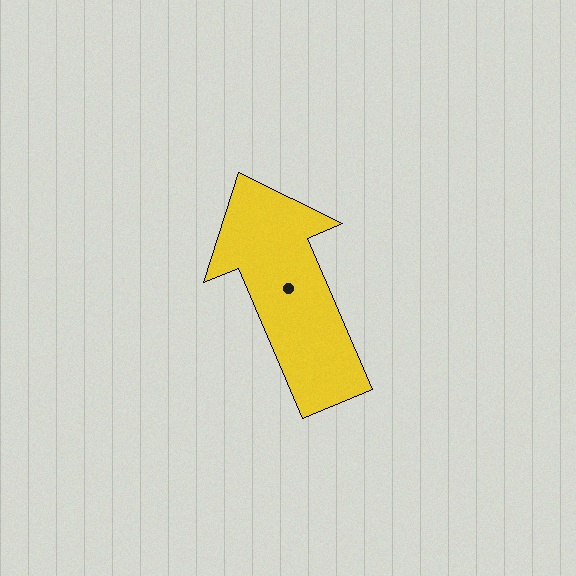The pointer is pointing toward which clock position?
Roughly 11 o'clock.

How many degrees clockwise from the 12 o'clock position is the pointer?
Approximately 337 degrees.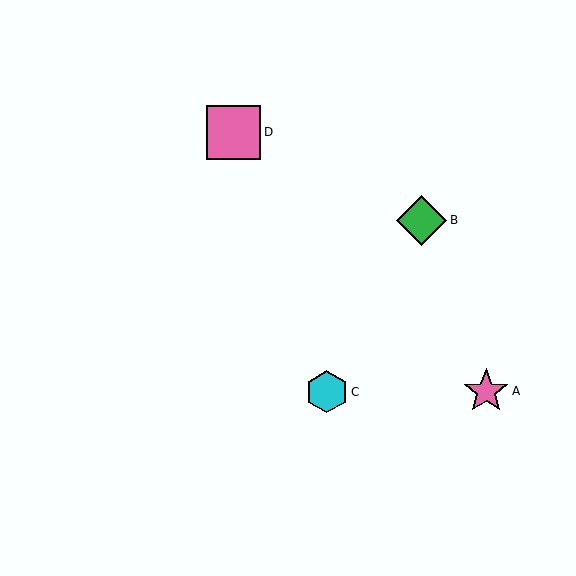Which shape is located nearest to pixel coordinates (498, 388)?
The pink star (labeled A) at (486, 391) is nearest to that location.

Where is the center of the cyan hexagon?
The center of the cyan hexagon is at (327, 392).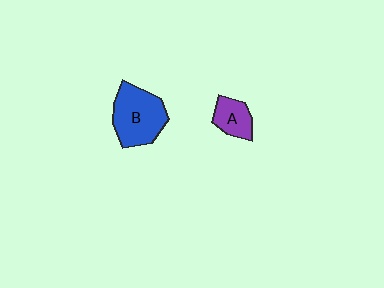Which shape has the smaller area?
Shape A (purple).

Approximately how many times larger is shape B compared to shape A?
Approximately 2.0 times.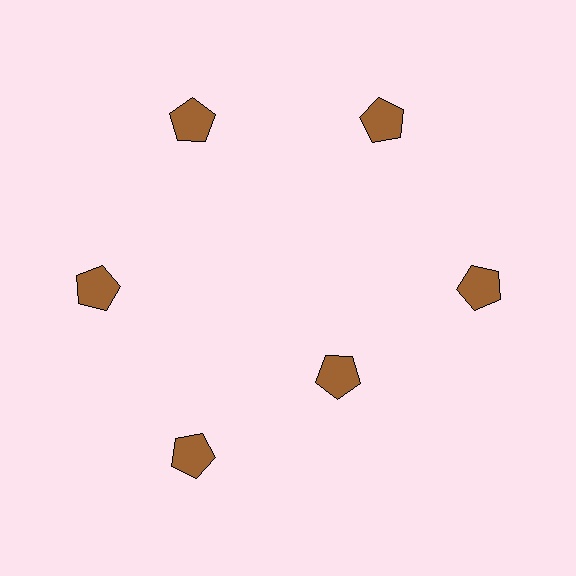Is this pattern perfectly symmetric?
No. The 6 brown pentagons are arranged in a ring, but one element near the 5 o'clock position is pulled inward toward the center, breaking the 6-fold rotational symmetry.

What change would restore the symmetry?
The symmetry would be restored by moving it outward, back onto the ring so that all 6 pentagons sit at equal angles and equal distance from the center.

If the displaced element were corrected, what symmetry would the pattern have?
It would have 6-fold rotational symmetry — the pattern would map onto itself every 60 degrees.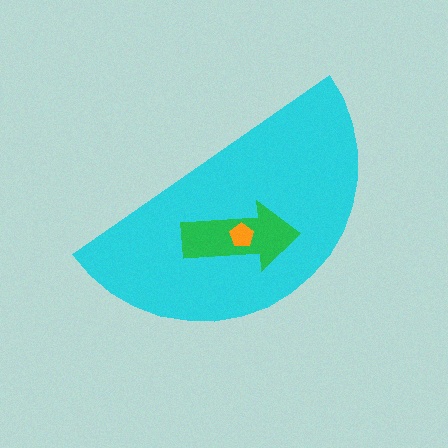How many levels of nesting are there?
3.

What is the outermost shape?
The cyan semicircle.